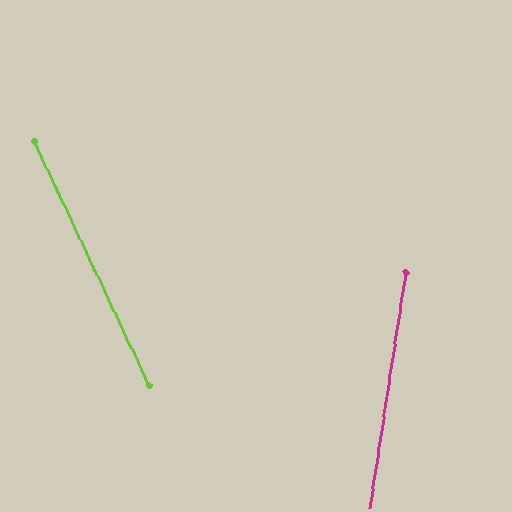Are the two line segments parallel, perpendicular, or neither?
Neither parallel nor perpendicular — they differ by about 34°.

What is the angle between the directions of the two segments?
Approximately 34 degrees.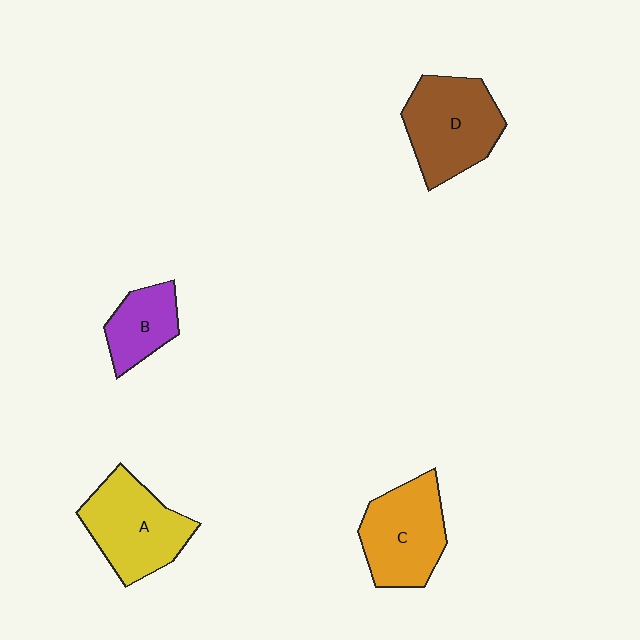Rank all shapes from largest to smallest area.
From largest to smallest: D (brown), A (yellow), C (orange), B (purple).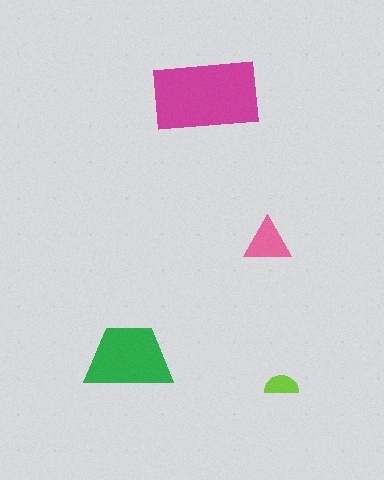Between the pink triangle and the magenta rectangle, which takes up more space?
The magenta rectangle.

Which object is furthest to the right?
The lime semicircle is rightmost.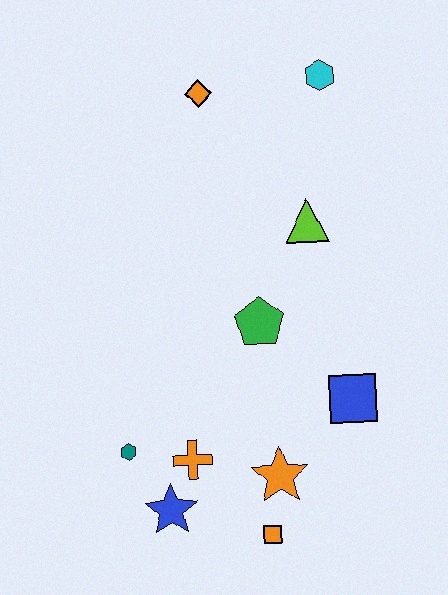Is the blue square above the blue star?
Yes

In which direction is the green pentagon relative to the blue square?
The green pentagon is to the left of the blue square.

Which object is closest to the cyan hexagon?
The orange diamond is closest to the cyan hexagon.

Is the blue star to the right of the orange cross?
No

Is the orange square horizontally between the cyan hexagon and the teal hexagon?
Yes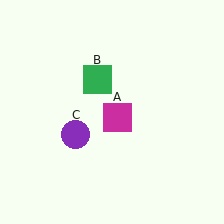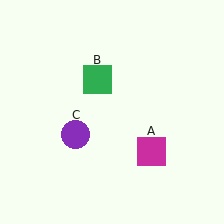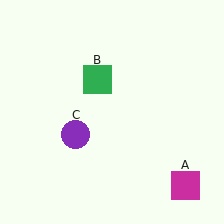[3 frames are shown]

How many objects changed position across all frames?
1 object changed position: magenta square (object A).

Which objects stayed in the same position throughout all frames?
Green square (object B) and purple circle (object C) remained stationary.